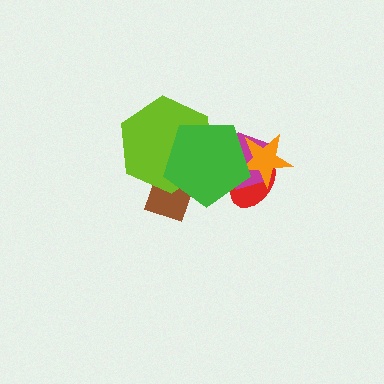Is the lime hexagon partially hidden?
Yes, it is partially covered by another shape.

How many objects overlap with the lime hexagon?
2 objects overlap with the lime hexagon.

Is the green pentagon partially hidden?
No, no other shape covers it.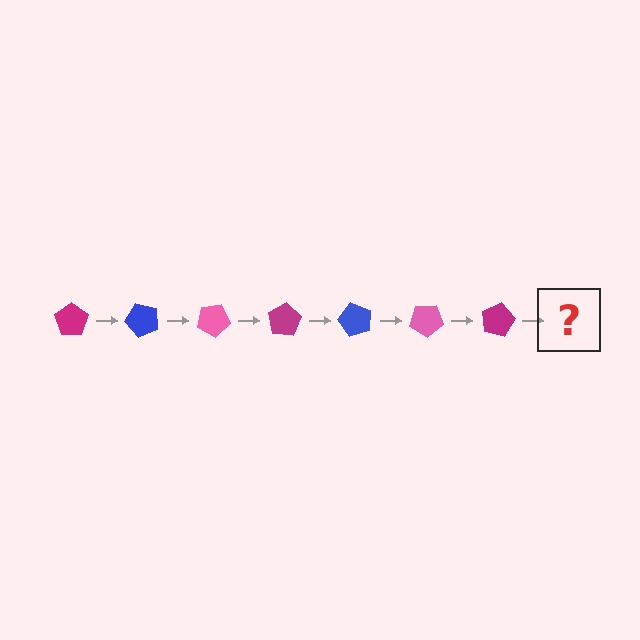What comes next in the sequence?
The next element should be a blue pentagon, rotated 350 degrees from the start.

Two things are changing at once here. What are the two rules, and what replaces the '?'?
The two rules are that it rotates 50 degrees each step and the color cycles through magenta, blue, and pink. The '?' should be a blue pentagon, rotated 350 degrees from the start.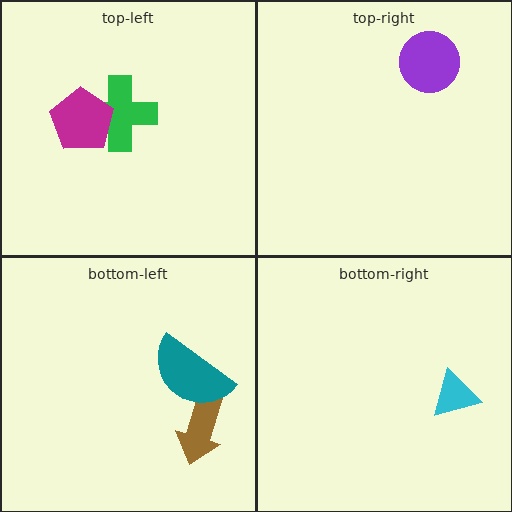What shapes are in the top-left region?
The green cross, the magenta pentagon.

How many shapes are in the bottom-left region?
2.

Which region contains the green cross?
The top-left region.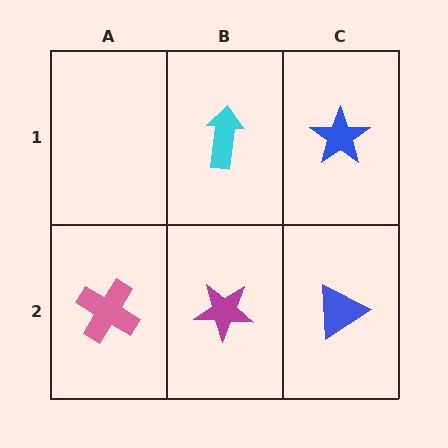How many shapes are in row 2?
3 shapes.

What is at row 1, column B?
A cyan arrow.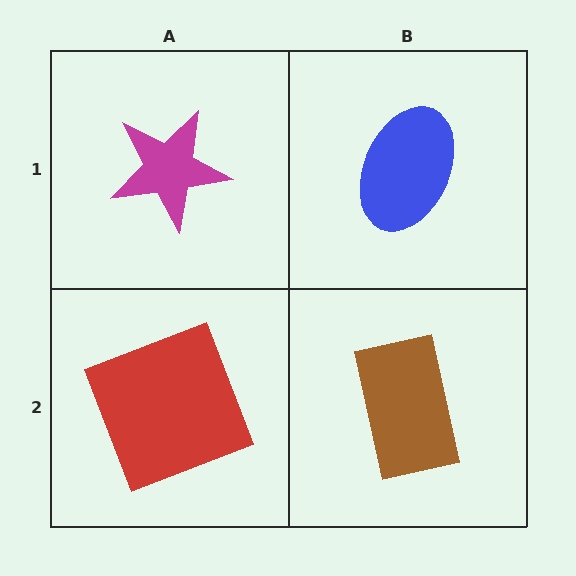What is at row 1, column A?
A magenta star.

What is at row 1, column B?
A blue ellipse.